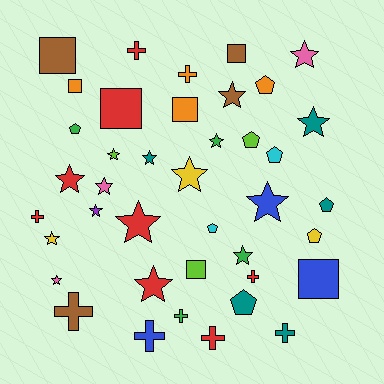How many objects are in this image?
There are 40 objects.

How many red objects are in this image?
There are 8 red objects.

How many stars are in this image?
There are 16 stars.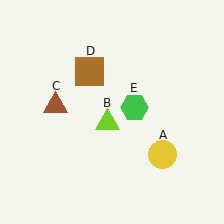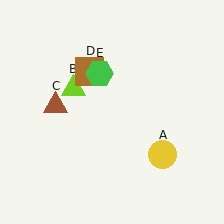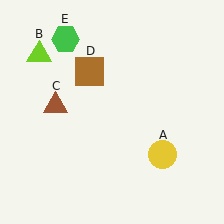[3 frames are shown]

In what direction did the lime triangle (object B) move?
The lime triangle (object B) moved up and to the left.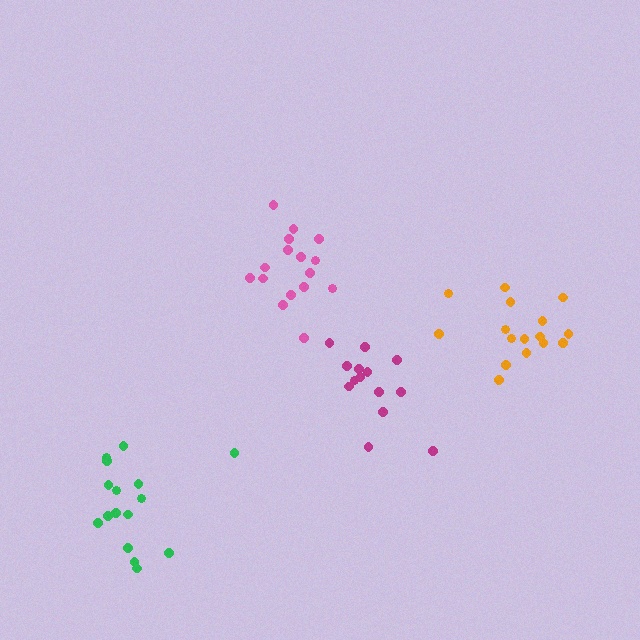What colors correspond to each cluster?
The clusters are colored: green, magenta, pink, orange.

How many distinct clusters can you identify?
There are 4 distinct clusters.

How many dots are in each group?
Group 1: 16 dots, Group 2: 14 dots, Group 3: 16 dots, Group 4: 16 dots (62 total).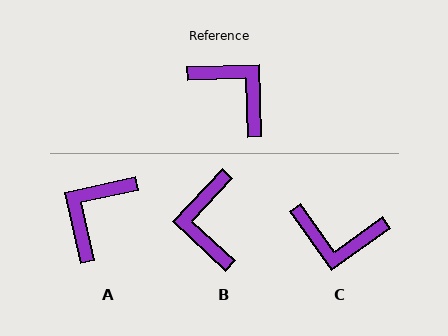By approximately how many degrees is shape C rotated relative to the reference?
Approximately 146 degrees clockwise.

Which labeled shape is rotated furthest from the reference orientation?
C, about 146 degrees away.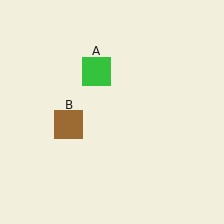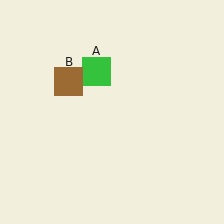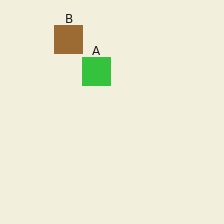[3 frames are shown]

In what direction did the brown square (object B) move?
The brown square (object B) moved up.